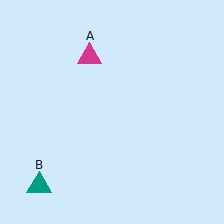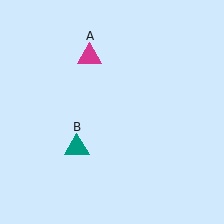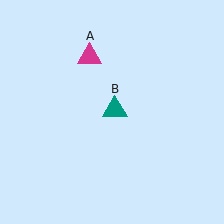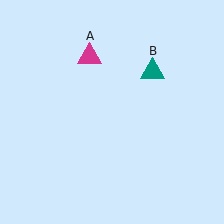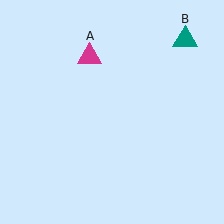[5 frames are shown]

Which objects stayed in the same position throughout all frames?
Magenta triangle (object A) remained stationary.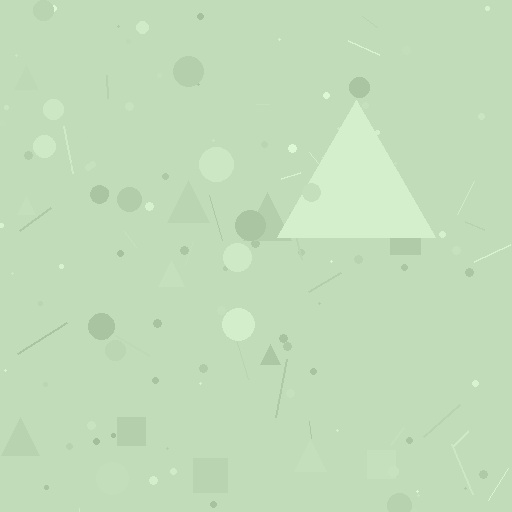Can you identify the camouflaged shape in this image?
The camouflaged shape is a triangle.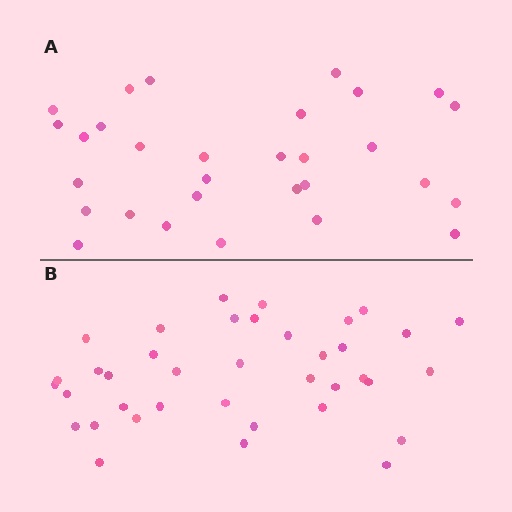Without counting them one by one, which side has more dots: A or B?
Region B (the bottom region) has more dots.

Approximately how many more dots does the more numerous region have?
Region B has roughly 8 or so more dots than region A.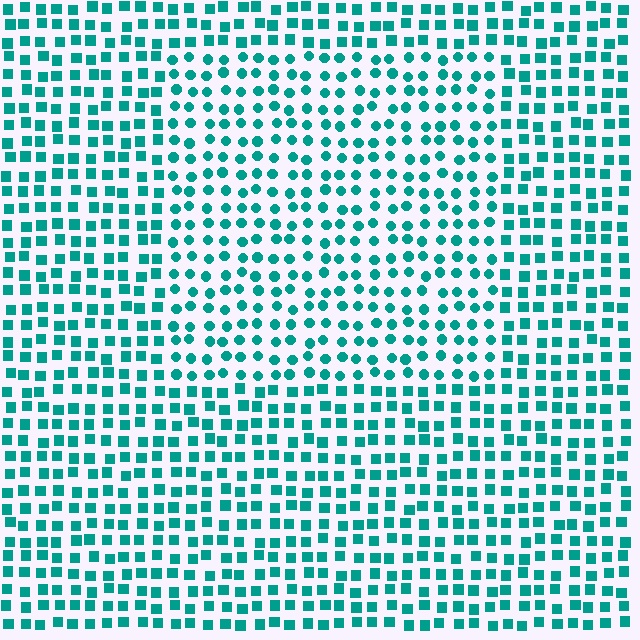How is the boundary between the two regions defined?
The boundary is defined by a change in element shape: circles inside vs. squares outside. All elements share the same color and spacing.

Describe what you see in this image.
The image is filled with small teal elements arranged in a uniform grid. A rectangle-shaped region contains circles, while the surrounding area contains squares. The boundary is defined purely by the change in element shape.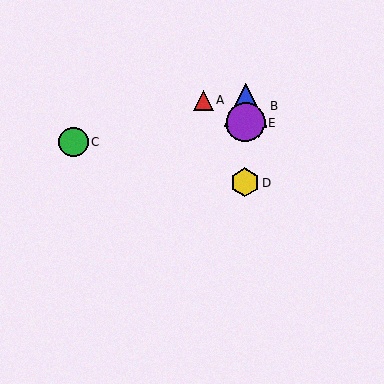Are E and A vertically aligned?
No, E is at x≈245 and A is at x≈203.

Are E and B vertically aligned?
Yes, both are at x≈245.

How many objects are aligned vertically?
3 objects (B, D, E) are aligned vertically.